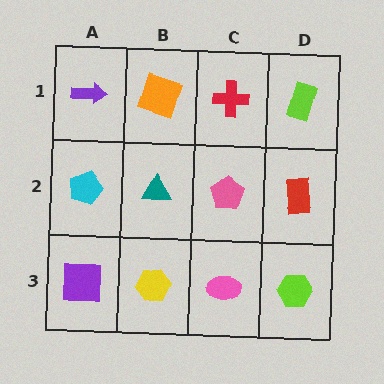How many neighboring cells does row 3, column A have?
2.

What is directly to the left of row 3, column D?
A pink ellipse.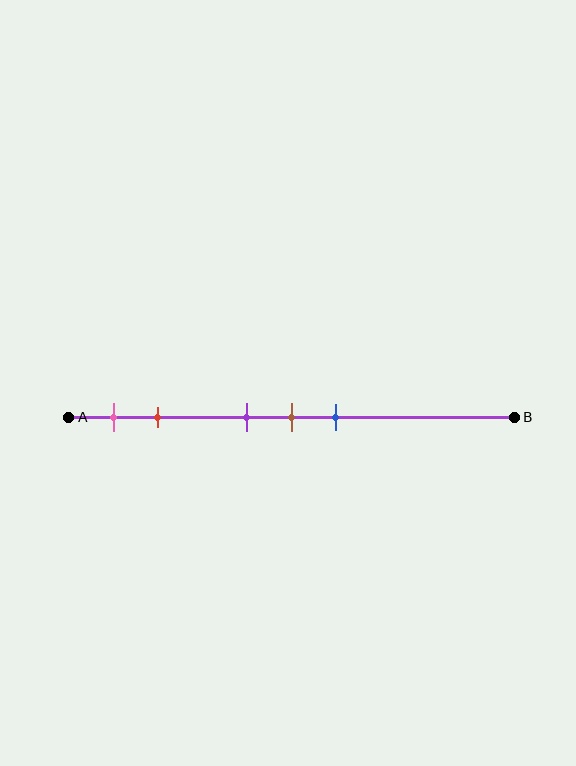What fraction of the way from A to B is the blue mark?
The blue mark is approximately 60% (0.6) of the way from A to B.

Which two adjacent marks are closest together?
The purple and brown marks are the closest adjacent pair.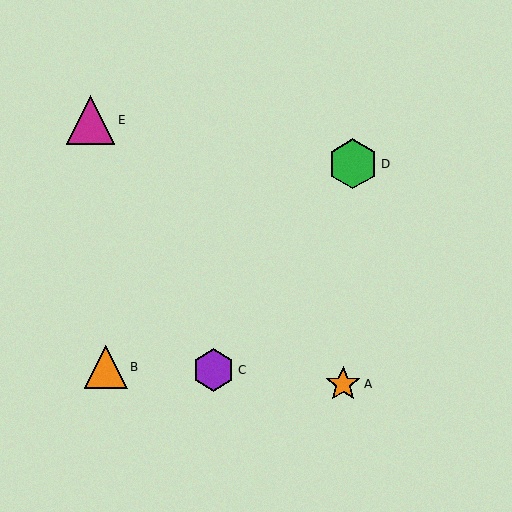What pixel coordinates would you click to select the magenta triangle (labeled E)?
Click at (90, 120) to select the magenta triangle E.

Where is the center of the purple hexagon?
The center of the purple hexagon is at (214, 370).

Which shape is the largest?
The green hexagon (labeled D) is the largest.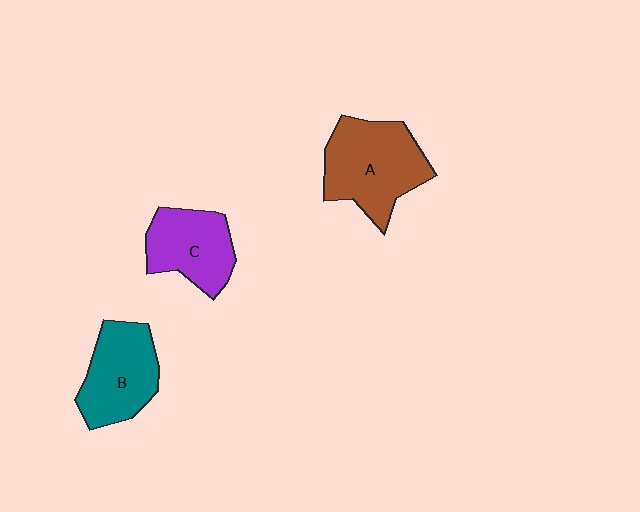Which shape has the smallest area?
Shape C (purple).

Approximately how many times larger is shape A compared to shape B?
Approximately 1.2 times.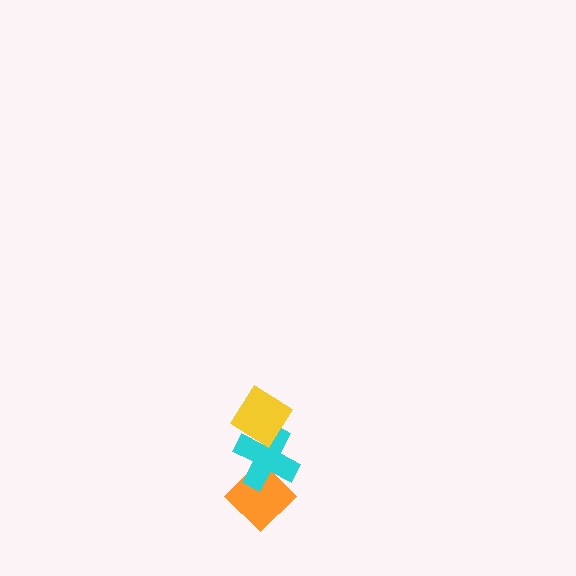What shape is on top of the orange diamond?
The cyan cross is on top of the orange diamond.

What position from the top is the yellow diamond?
The yellow diamond is 1st from the top.